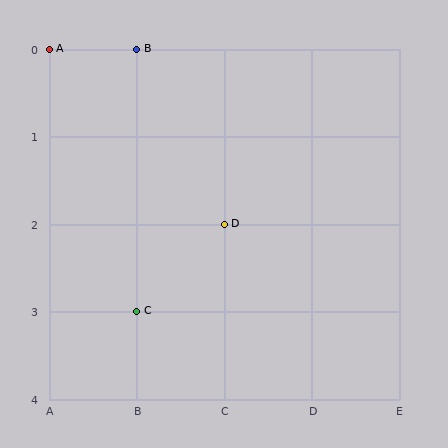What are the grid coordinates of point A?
Point A is at grid coordinates (A, 0).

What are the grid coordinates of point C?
Point C is at grid coordinates (B, 3).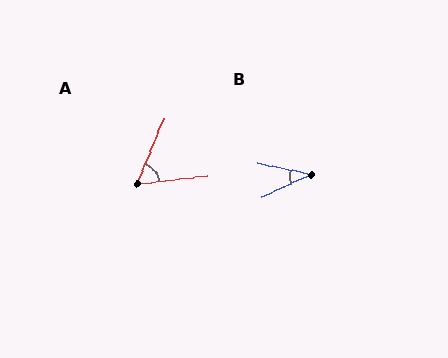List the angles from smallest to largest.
B (36°), A (61°).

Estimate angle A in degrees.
Approximately 61 degrees.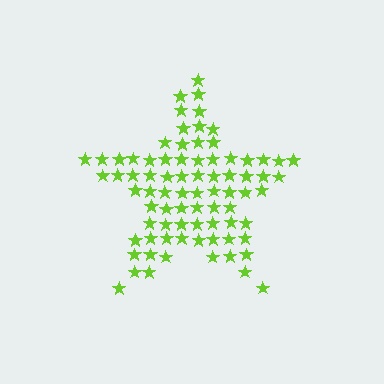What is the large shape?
The large shape is a star.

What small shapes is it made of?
It is made of small stars.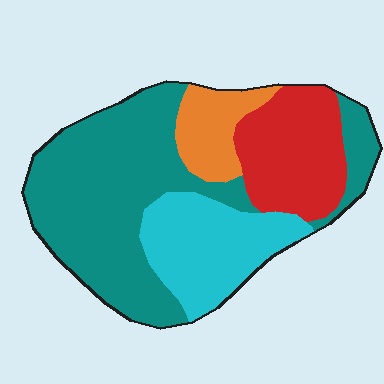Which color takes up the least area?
Orange, at roughly 10%.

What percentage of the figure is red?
Red takes up about one fifth (1/5) of the figure.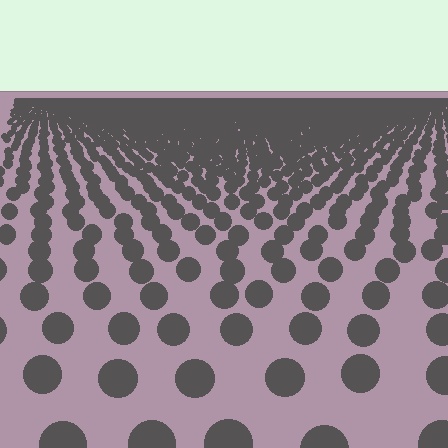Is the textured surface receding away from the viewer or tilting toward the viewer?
The surface is receding away from the viewer. Texture elements get smaller and denser toward the top.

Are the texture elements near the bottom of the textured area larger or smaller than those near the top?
Larger. Near the bottom, elements are closer to the viewer and appear at a bigger on-screen size.